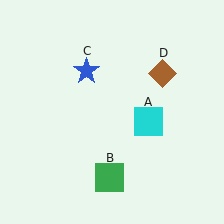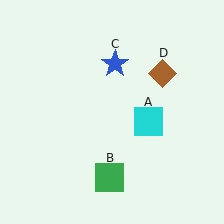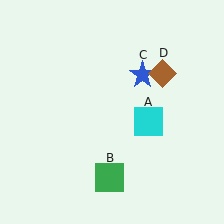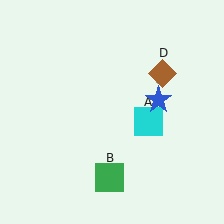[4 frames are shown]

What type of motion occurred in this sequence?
The blue star (object C) rotated clockwise around the center of the scene.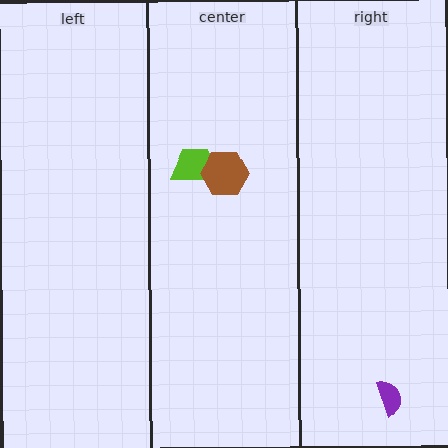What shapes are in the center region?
The lime trapezoid, the brown hexagon.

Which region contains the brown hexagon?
The center region.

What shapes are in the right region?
The purple semicircle.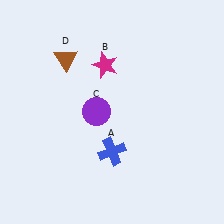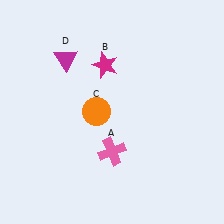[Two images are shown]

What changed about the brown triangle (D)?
In Image 1, D is brown. In Image 2, it changed to magenta.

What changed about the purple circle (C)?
In Image 1, C is purple. In Image 2, it changed to orange.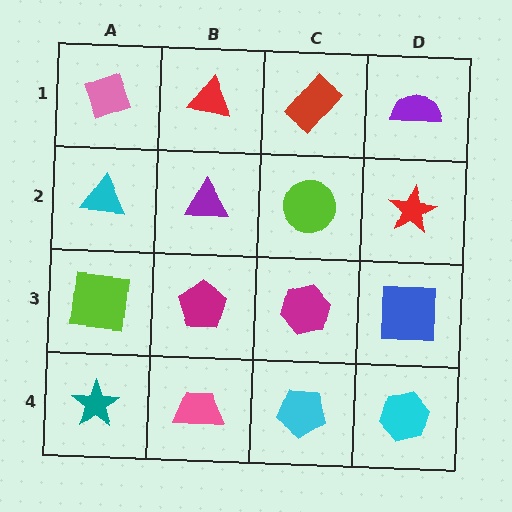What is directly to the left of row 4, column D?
A cyan pentagon.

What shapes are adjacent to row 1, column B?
A purple triangle (row 2, column B), a pink diamond (row 1, column A), a red rectangle (row 1, column C).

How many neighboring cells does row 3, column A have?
3.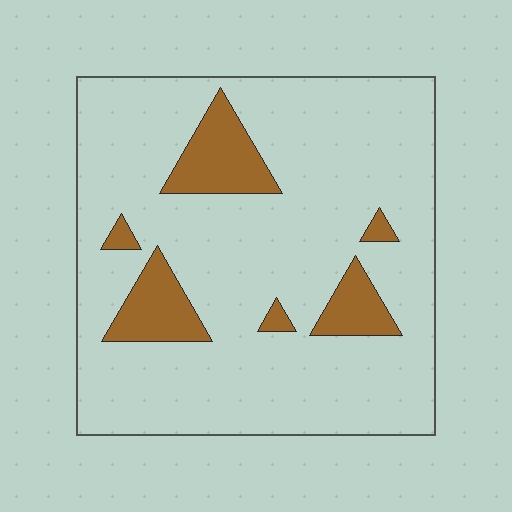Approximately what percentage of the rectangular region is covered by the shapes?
Approximately 15%.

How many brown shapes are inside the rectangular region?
6.